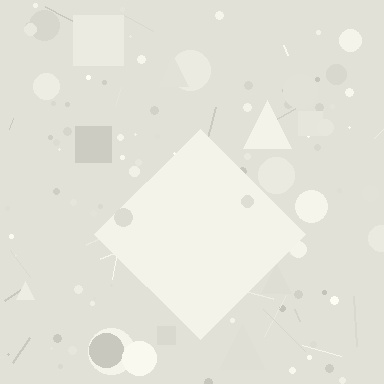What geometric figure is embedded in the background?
A diamond is embedded in the background.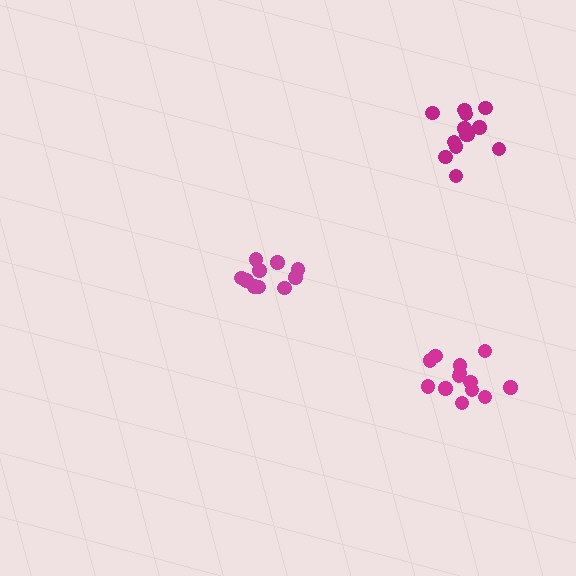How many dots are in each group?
Group 1: 13 dots, Group 2: 13 dots, Group 3: 10 dots (36 total).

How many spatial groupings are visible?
There are 3 spatial groupings.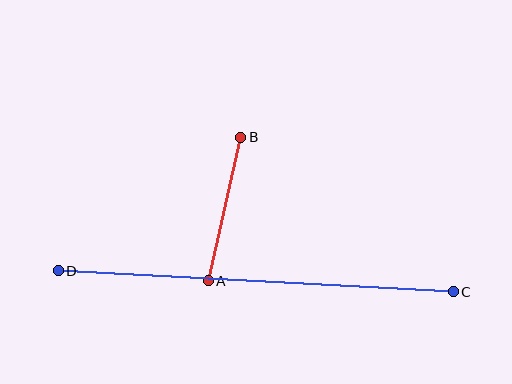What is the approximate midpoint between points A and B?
The midpoint is at approximately (225, 209) pixels.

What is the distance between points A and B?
The distance is approximately 147 pixels.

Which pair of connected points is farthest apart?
Points C and D are farthest apart.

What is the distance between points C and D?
The distance is approximately 395 pixels.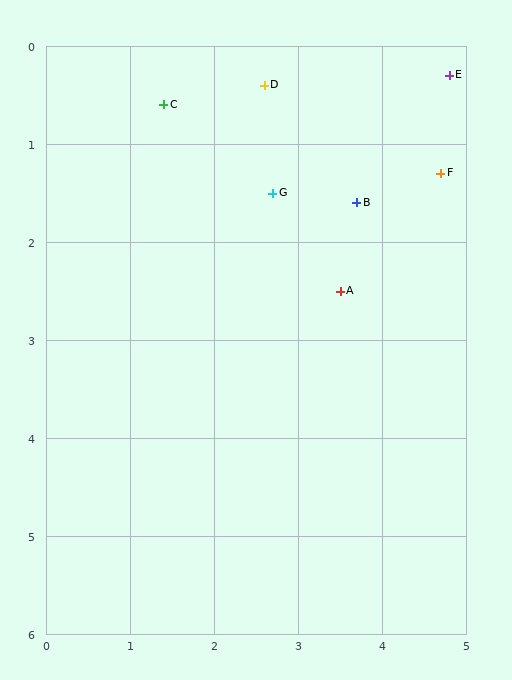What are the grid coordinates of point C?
Point C is at approximately (1.4, 0.6).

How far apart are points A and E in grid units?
Points A and E are about 2.6 grid units apart.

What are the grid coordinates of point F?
Point F is at approximately (4.7, 1.3).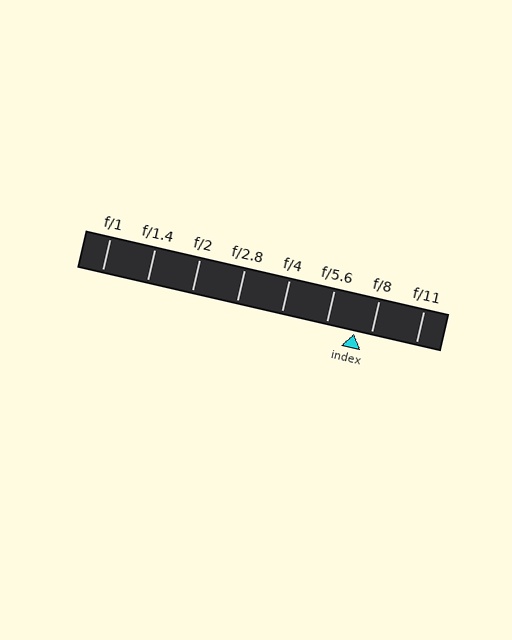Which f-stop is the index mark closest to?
The index mark is closest to f/8.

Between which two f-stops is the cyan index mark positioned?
The index mark is between f/5.6 and f/8.